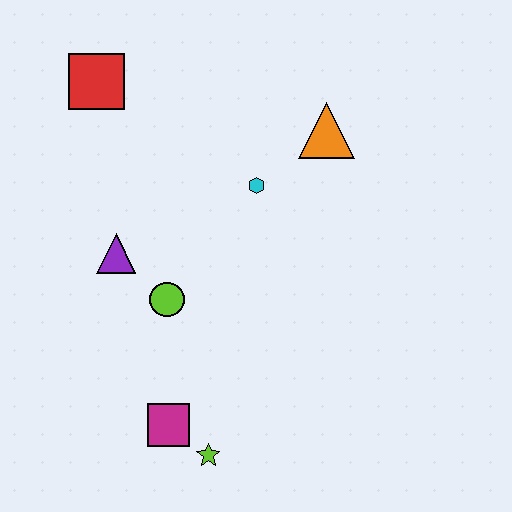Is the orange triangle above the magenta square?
Yes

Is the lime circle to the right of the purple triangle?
Yes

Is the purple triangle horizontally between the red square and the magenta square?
Yes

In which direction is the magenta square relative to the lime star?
The magenta square is to the left of the lime star.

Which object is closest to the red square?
The purple triangle is closest to the red square.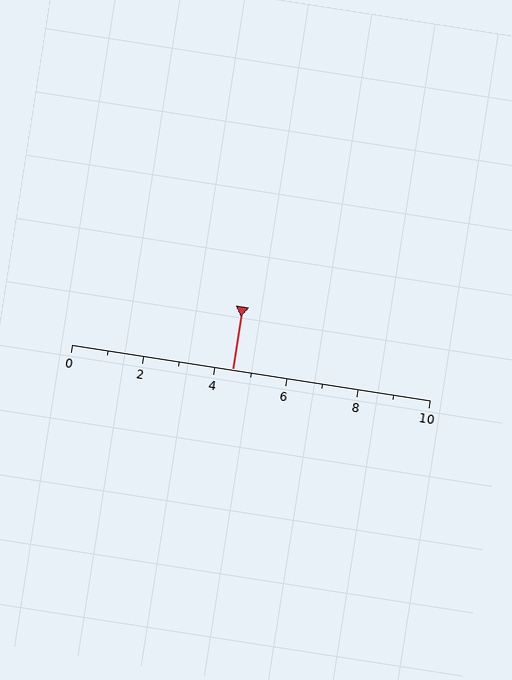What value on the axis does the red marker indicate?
The marker indicates approximately 4.5.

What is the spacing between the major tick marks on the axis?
The major ticks are spaced 2 apart.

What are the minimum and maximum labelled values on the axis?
The axis runs from 0 to 10.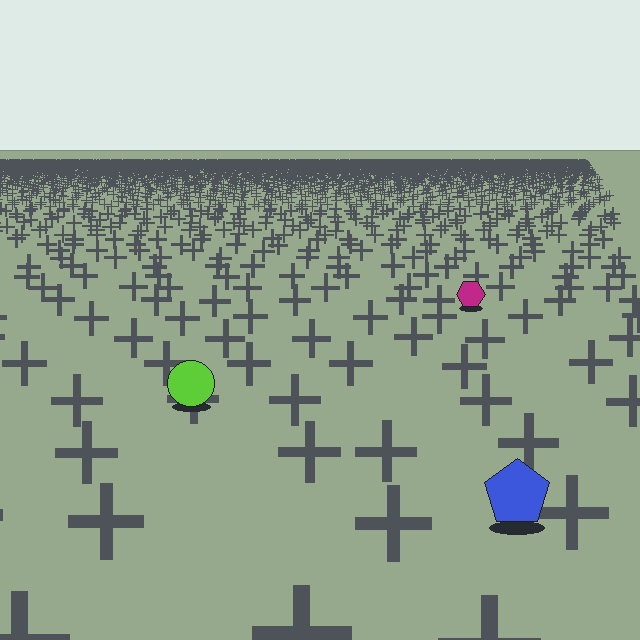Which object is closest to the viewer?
The blue pentagon is closest. The texture marks near it are larger and more spread out.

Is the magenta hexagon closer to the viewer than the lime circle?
No. The lime circle is closer — you can tell from the texture gradient: the ground texture is coarser near it.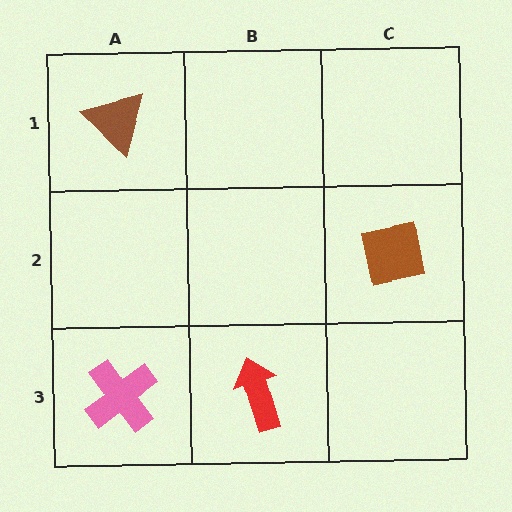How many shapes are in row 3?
2 shapes.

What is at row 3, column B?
A red arrow.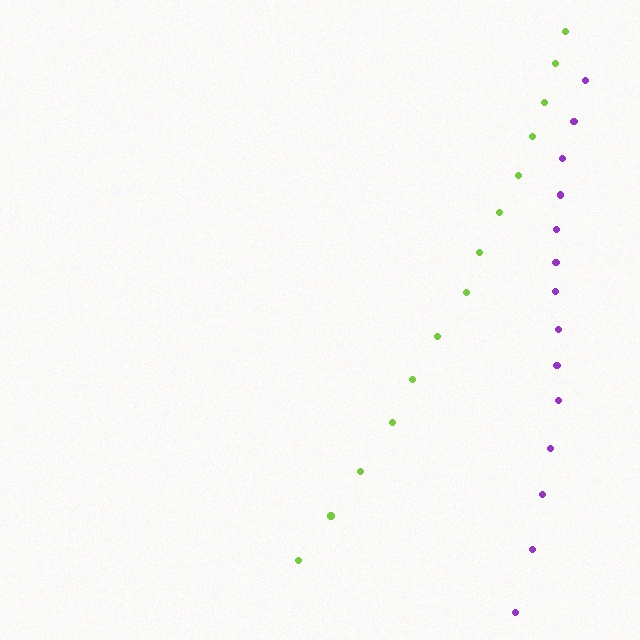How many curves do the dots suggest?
There are 2 distinct paths.